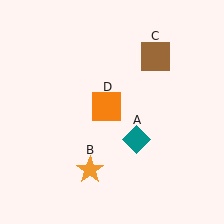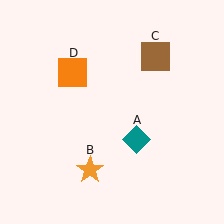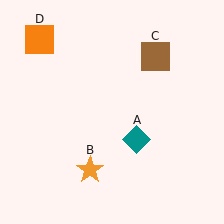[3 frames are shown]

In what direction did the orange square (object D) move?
The orange square (object D) moved up and to the left.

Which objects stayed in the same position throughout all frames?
Teal diamond (object A) and orange star (object B) and brown square (object C) remained stationary.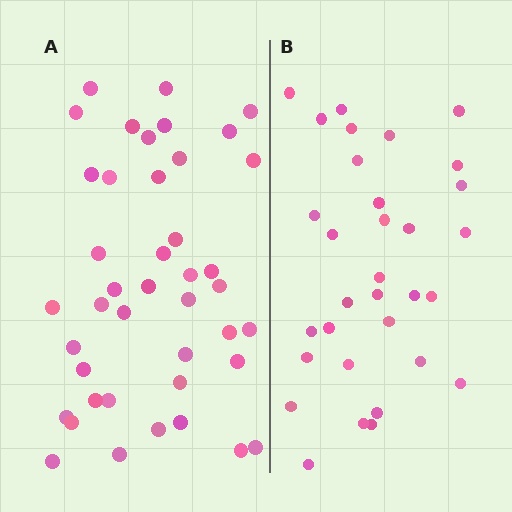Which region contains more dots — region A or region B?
Region A (the left region) has more dots.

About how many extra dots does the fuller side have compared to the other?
Region A has roughly 10 or so more dots than region B.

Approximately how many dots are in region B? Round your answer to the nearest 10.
About 30 dots. (The exact count is 32, which rounds to 30.)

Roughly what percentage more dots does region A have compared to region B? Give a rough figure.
About 30% more.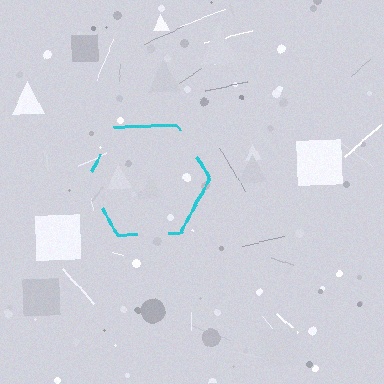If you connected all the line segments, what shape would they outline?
They would outline a hexagon.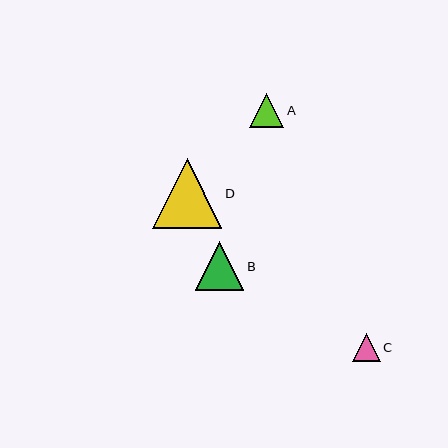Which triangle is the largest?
Triangle D is the largest with a size of approximately 69 pixels.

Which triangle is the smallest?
Triangle C is the smallest with a size of approximately 28 pixels.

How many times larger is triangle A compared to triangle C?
Triangle A is approximately 1.2 times the size of triangle C.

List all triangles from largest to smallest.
From largest to smallest: D, B, A, C.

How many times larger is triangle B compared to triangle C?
Triangle B is approximately 1.7 times the size of triangle C.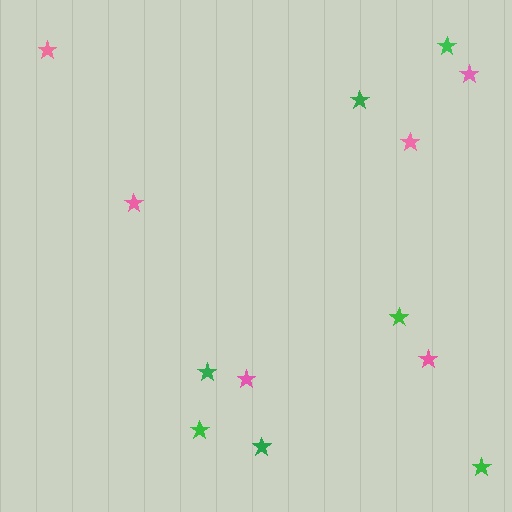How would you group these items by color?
There are 2 groups: one group of pink stars (6) and one group of green stars (7).